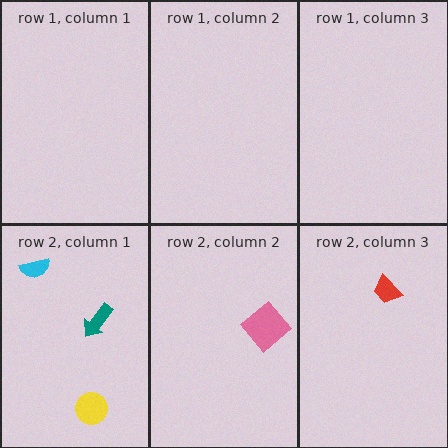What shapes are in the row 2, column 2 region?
The pink diamond.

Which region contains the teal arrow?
The row 2, column 1 region.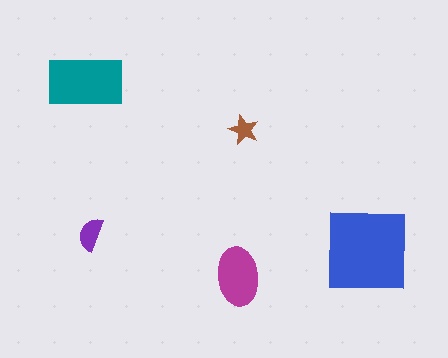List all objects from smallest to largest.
The brown star, the purple semicircle, the magenta ellipse, the teal rectangle, the blue square.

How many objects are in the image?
There are 5 objects in the image.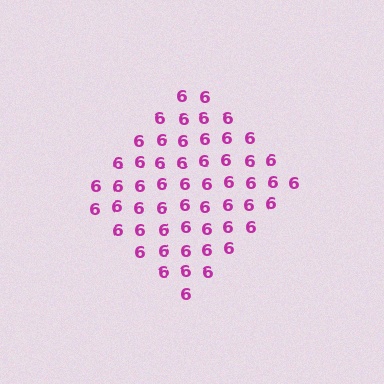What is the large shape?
The large shape is a diamond.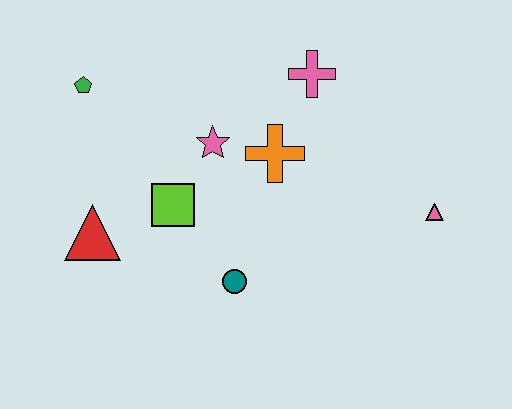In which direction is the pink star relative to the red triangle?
The pink star is to the right of the red triangle.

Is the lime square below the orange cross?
Yes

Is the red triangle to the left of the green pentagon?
No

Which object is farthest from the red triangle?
The pink triangle is farthest from the red triangle.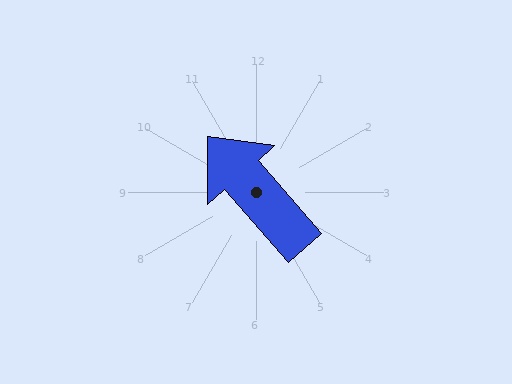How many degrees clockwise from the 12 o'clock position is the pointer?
Approximately 319 degrees.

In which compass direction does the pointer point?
Northwest.